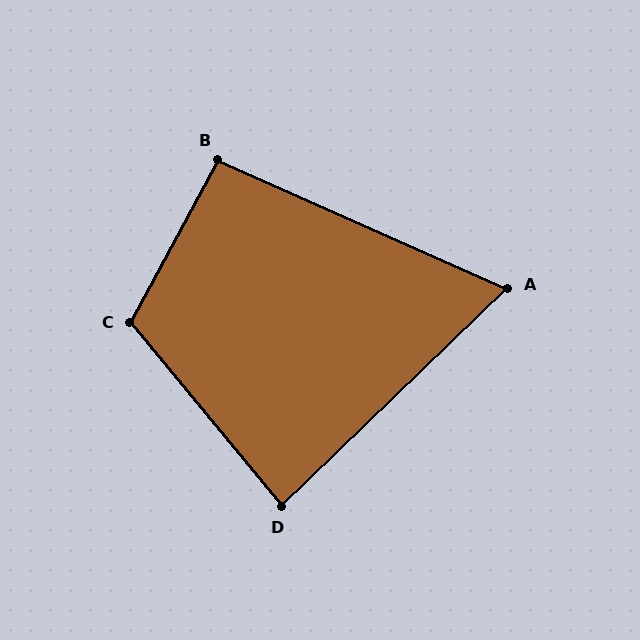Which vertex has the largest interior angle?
C, at approximately 112 degrees.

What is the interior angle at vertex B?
Approximately 94 degrees (approximately right).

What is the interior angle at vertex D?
Approximately 86 degrees (approximately right).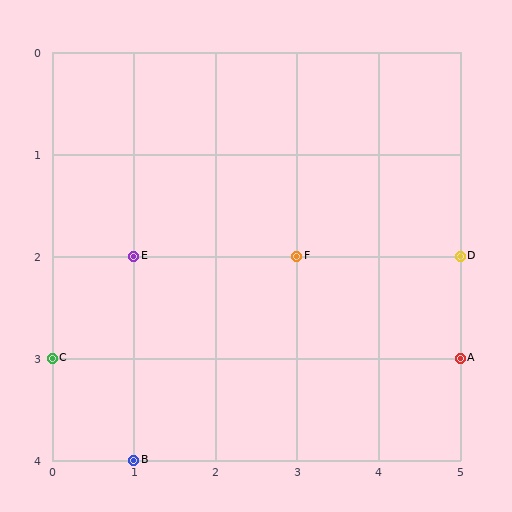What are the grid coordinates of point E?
Point E is at grid coordinates (1, 2).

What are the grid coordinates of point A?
Point A is at grid coordinates (5, 3).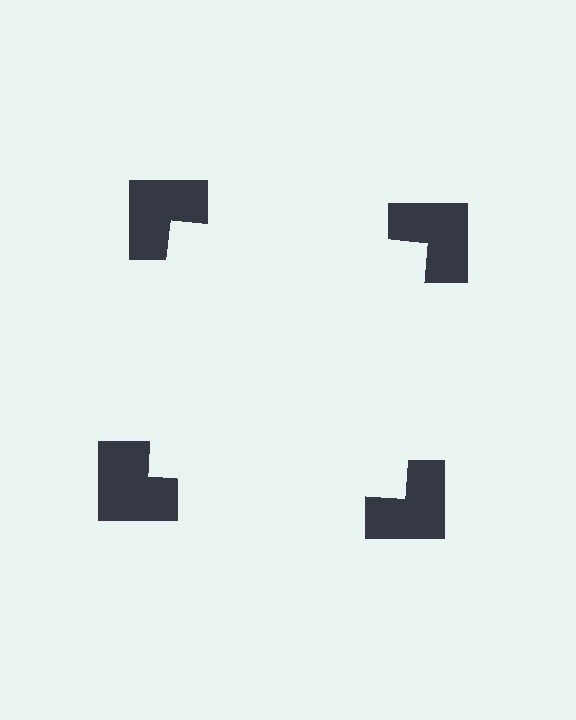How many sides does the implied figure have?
4 sides.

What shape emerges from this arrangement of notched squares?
An illusory square — its edges are inferred from the aligned wedge cuts in the notched squares, not physically drawn.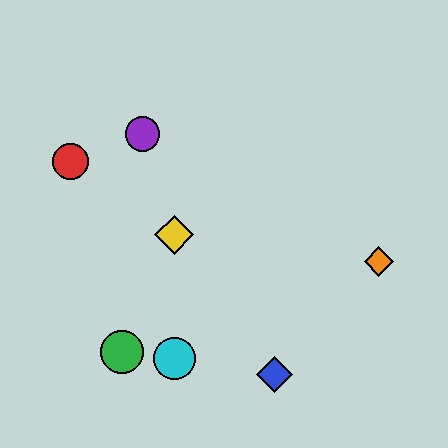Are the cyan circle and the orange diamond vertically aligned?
No, the cyan circle is at x≈174 and the orange diamond is at x≈379.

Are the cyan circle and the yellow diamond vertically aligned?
Yes, both are at x≈174.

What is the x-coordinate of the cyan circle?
The cyan circle is at x≈174.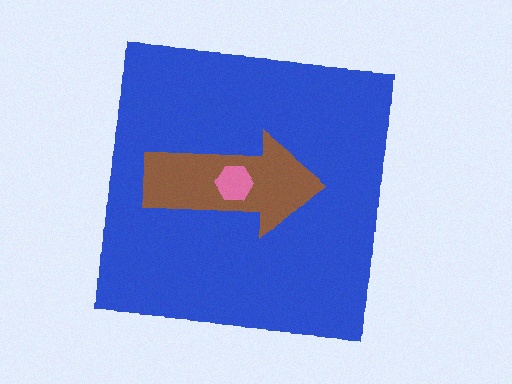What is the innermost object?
The pink hexagon.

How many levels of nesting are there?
3.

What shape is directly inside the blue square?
The brown arrow.